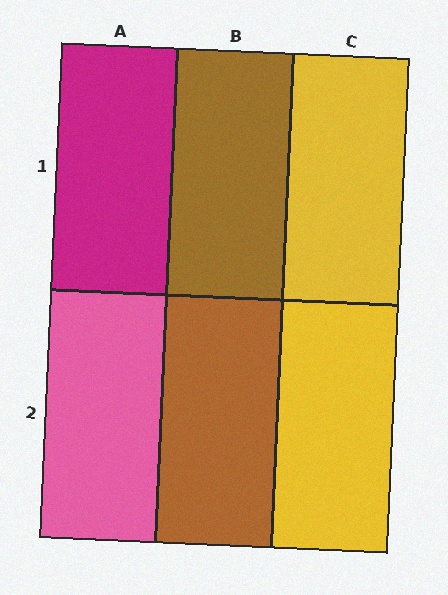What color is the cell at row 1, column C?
Yellow.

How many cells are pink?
1 cell is pink.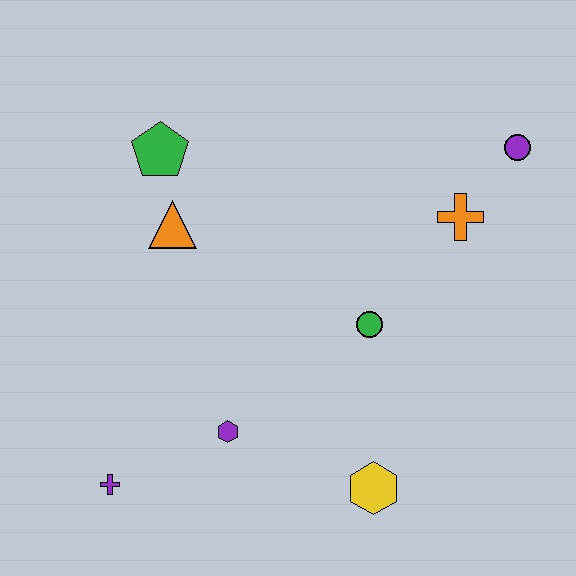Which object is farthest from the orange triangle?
The purple circle is farthest from the orange triangle.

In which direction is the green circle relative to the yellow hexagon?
The green circle is above the yellow hexagon.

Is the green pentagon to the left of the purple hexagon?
Yes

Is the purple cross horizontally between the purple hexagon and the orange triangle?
No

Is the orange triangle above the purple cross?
Yes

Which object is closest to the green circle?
The orange cross is closest to the green circle.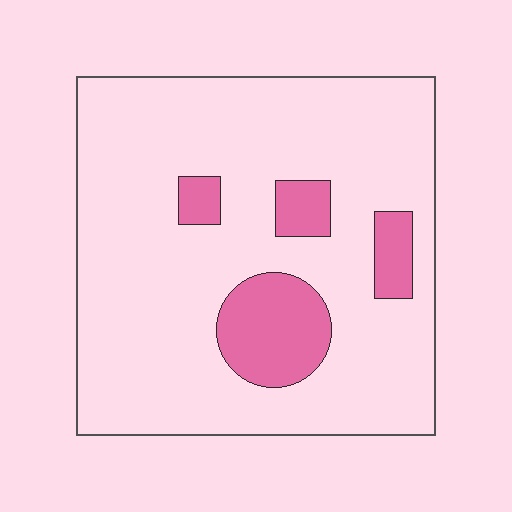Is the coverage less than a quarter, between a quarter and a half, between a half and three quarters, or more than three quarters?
Less than a quarter.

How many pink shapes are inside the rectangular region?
4.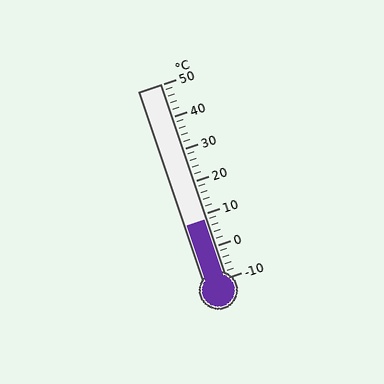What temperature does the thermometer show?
The thermometer shows approximately 8°C.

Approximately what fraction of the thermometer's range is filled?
The thermometer is filled to approximately 30% of its range.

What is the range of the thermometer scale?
The thermometer scale ranges from -10°C to 50°C.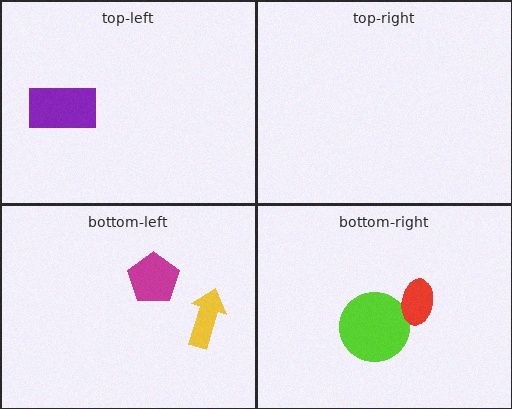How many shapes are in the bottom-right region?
2.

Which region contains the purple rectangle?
The top-left region.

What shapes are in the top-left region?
The purple rectangle.